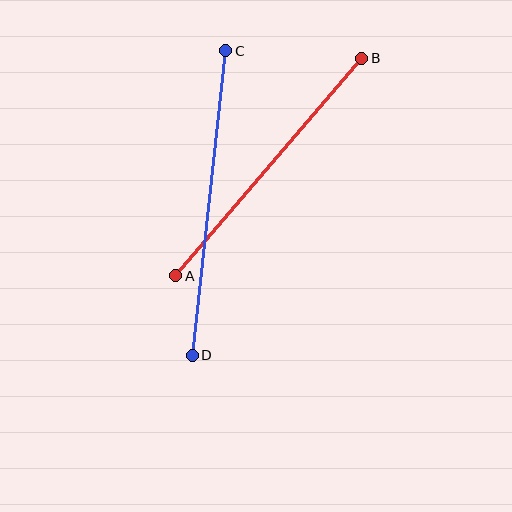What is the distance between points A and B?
The distance is approximately 286 pixels.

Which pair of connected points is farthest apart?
Points C and D are farthest apart.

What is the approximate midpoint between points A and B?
The midpoint is at approximately (269, 167) pixels.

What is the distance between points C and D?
The distance is approximately 307 pixels.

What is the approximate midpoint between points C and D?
The midpoint is at approximately (209, 203) pixels.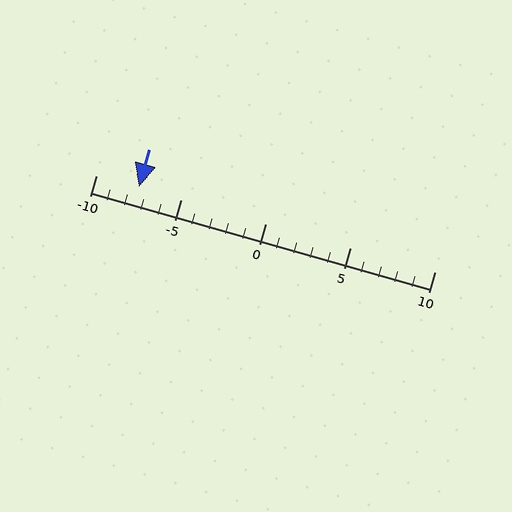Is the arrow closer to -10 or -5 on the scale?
The arrow is closer to -5.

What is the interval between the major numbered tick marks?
The major tick marks are spaced 5 units apart.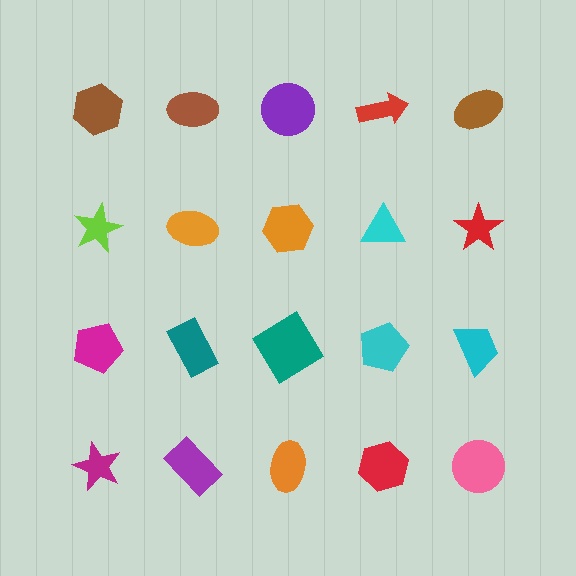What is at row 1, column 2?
A brown ellipse.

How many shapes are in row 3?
5 shapes.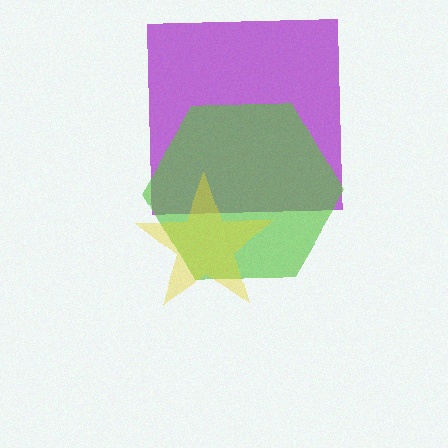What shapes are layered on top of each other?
The layered shapes are: a purple square, a lime hexagon, a yellow star.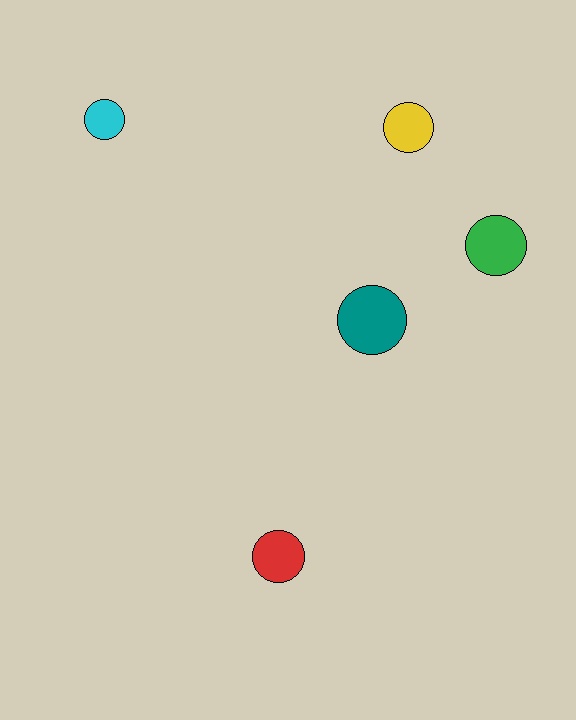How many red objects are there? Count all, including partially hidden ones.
There is 1 red object.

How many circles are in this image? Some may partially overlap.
There are 5 circles.